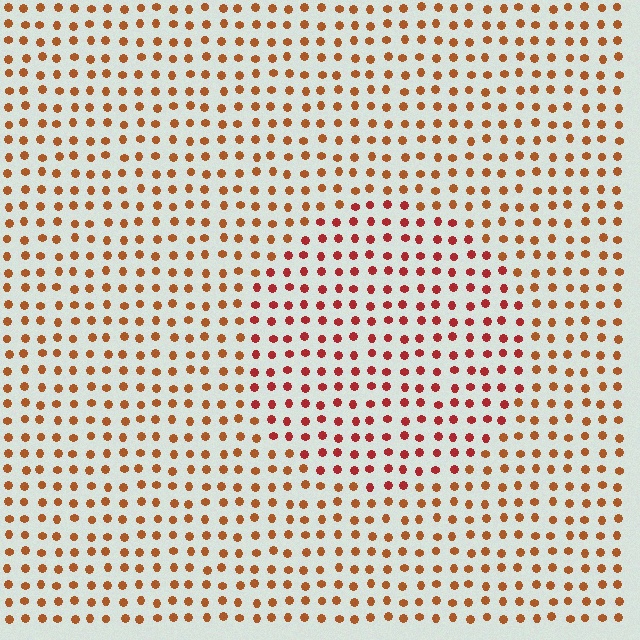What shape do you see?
I see a circle.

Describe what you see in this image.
The image is filled with small brown elements in a uniform arrangement. A circle-shaped region is visible where the elements are tinted to a slightly different hue, forming a subtle color boundary.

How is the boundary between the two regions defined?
The boundary is defined purely by a slight shift in hue (about 26 degrees). Spacing, size, and orientation are identical on both sides.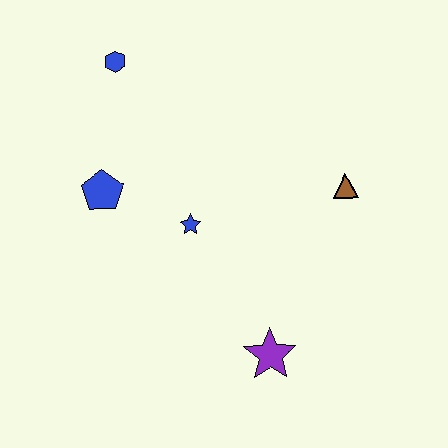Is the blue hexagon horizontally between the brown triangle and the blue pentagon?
Yes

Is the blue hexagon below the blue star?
No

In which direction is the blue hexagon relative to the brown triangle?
The blue hexagon is to the left of the brown triangle.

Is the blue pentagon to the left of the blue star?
Yes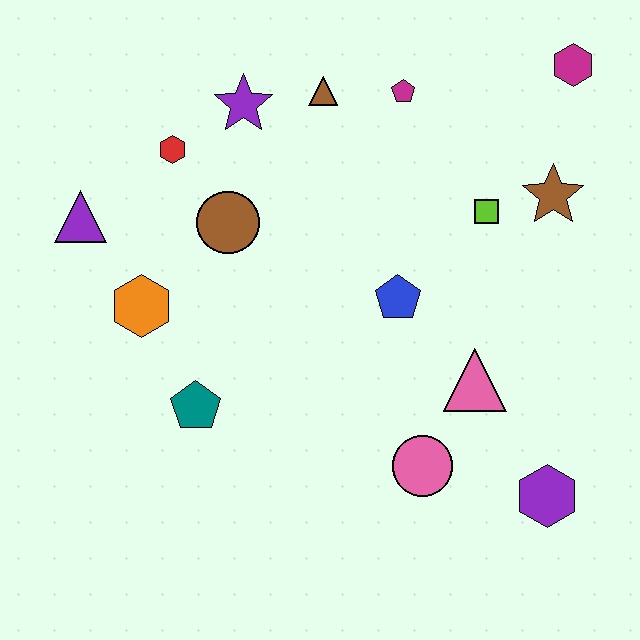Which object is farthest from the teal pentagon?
The magenta hexagon is farthest from the teal pentagon.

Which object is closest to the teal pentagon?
The orange hexagon is closest to the teal pentagon.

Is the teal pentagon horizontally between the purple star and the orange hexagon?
Yes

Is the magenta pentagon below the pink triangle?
No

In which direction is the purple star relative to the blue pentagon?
The purple star is above the blue pentagon.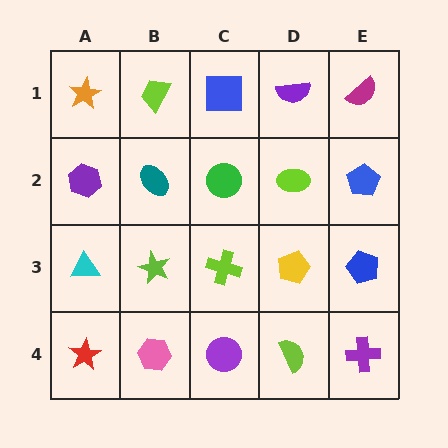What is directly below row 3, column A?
A red star.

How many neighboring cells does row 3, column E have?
3.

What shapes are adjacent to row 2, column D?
A purple semicircle (row 1, column D), a yellow pentagon (row 3, column D), a green circle (row 2, column C), a blue pentagon (row 2, column E).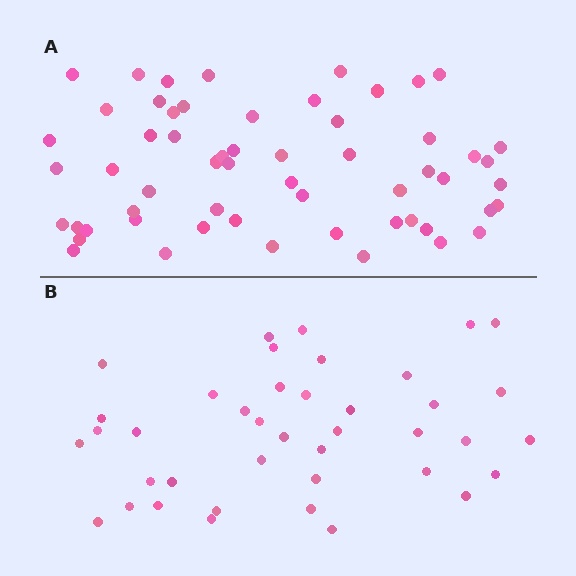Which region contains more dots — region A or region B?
Region A (the top region) has more dots.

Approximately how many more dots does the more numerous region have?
Region A has approximately 20 more dots than region B.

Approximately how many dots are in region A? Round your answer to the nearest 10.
About 60 dots. (The exact count is 58, which rounds to 60.)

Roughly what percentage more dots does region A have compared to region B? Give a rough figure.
About 45% more.